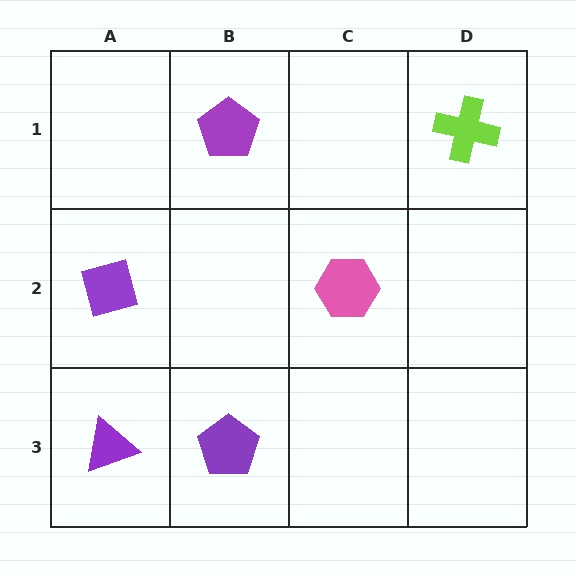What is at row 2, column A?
A purple diamond.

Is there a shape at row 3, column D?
No, that cell is empty.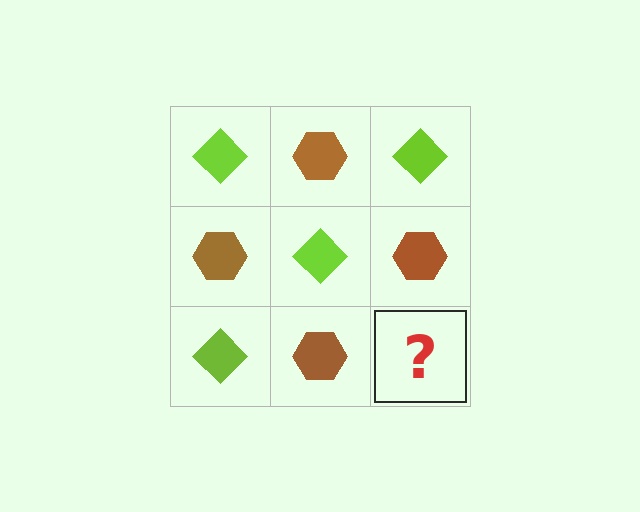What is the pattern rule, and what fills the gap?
The rule is that it alternates lime diamond and brown hexagon in a checkerboard pattern. The gap should be filled with a lime diamond.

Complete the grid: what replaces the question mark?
The question mark should be replaced with a lime diamond.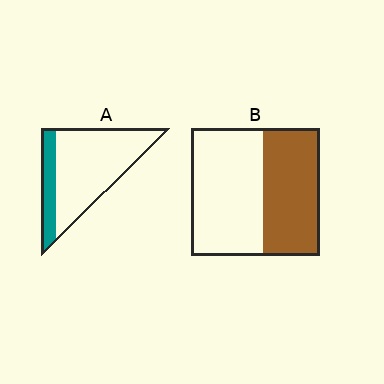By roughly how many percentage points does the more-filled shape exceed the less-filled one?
By roughly 20 percentage points (B over A).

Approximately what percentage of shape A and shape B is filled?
A is approximately 20% and B is approximately 45%.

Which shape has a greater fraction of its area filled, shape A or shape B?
Shape B.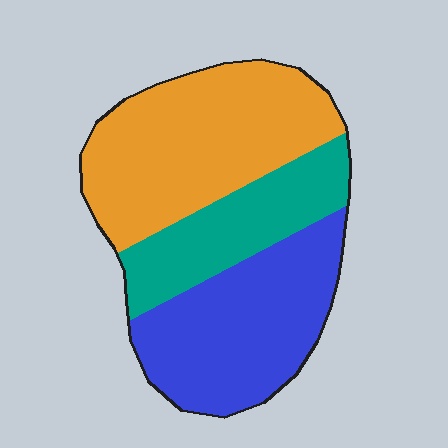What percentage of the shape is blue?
Blue covers around 35% of the shape.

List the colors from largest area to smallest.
From largest to smallest: orange, blue, teal.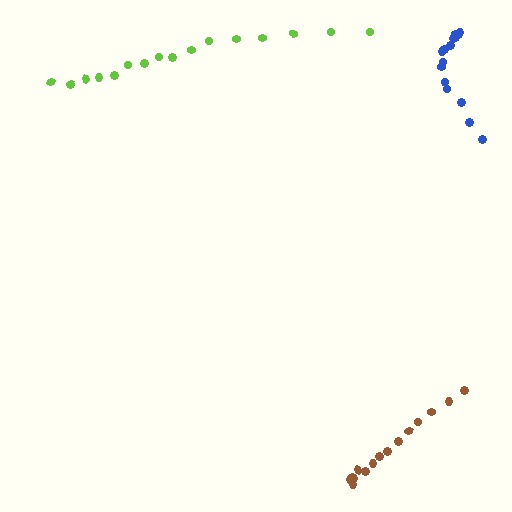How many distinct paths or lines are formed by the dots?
There are 3 distinct paths.